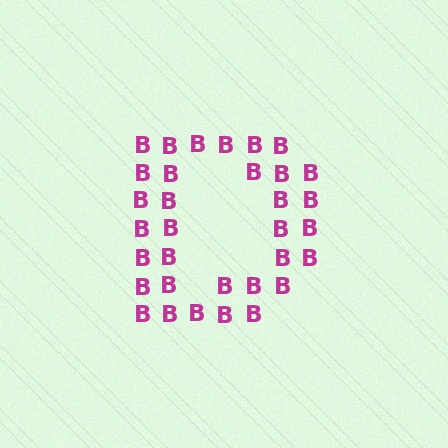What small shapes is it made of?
It is made of small letter B's.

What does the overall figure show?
The overall figure shows the letter D.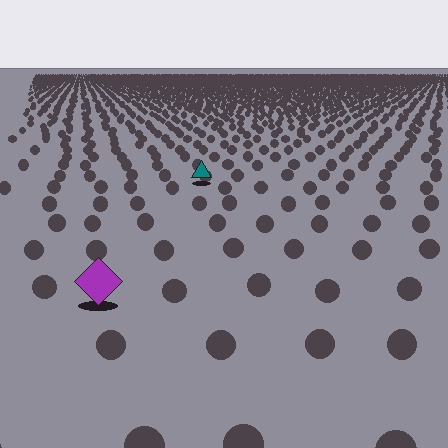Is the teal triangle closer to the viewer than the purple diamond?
No. The purple diamond is closer — you can tell from the texture gradient: the ground texture is coarser near it.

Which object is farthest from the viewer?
The teal triangle is farthest from the viewer. It appears smaller and the ground texture around it is denser.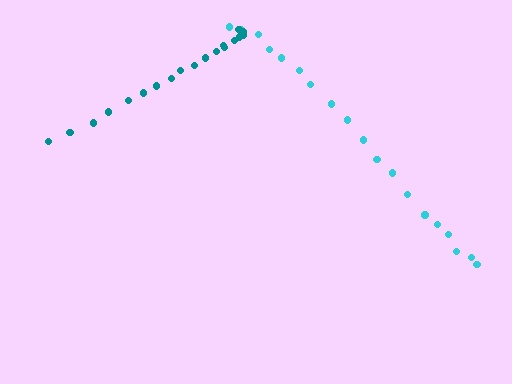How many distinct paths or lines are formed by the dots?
There are 2 distinct paths.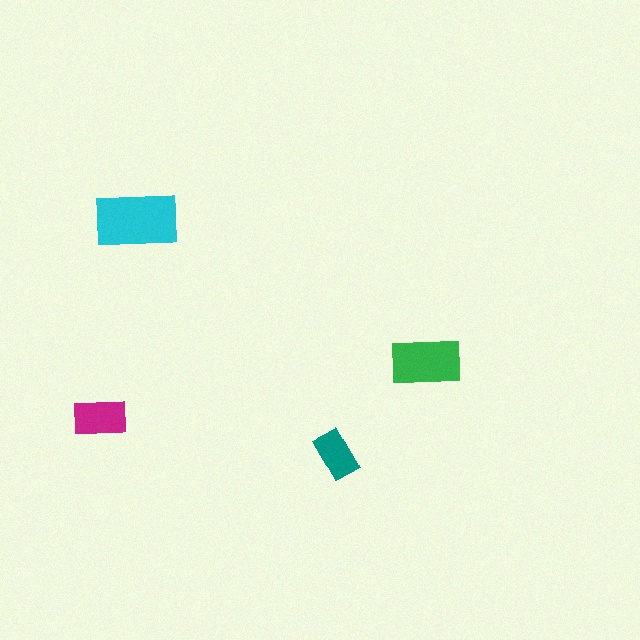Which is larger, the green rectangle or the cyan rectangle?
The cyan one.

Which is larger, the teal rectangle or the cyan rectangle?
The cyan one.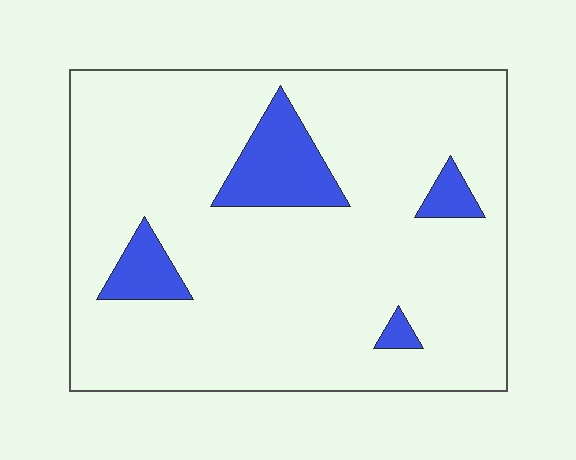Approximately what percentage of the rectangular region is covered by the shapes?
Approximately 10%.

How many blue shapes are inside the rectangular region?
4.